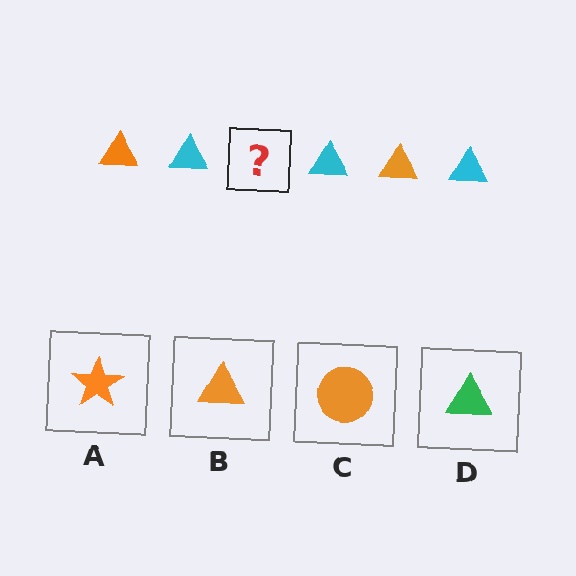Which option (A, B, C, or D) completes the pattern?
B.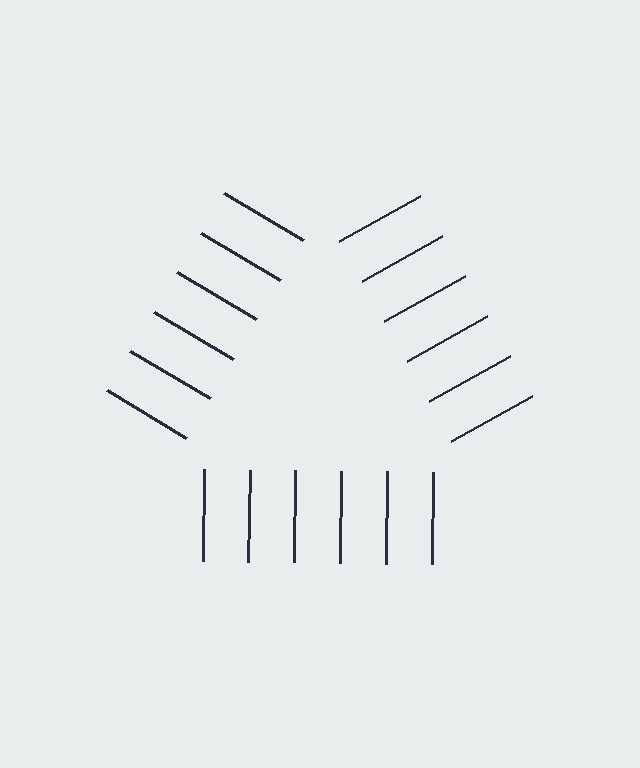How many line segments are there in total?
18 — 6 along each of the 3 edges.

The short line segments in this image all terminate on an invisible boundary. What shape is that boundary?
An illusory triangle — the line segments terminate on its edges but no continuous stroke is drawn.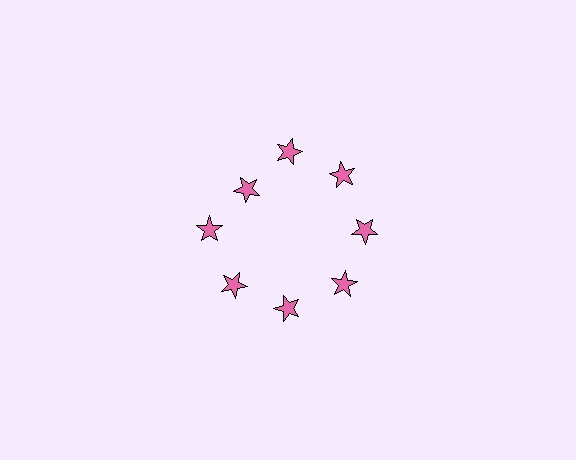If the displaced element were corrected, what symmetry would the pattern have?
It would have 8-fold rotational symmetry — the pattern would map onto itself every 45 degrees.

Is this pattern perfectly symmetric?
No. The 8 pink stars are arranged in a ring, but one element near the 10 o'clock position is pulled inward toward the center, breaking the 8-fold rotational symmetry.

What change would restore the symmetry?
The symmetry would be restored by moving it outward, back onto the ring so that all 8 stars sit at equal angles and equal distance from the center.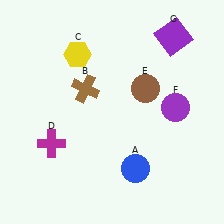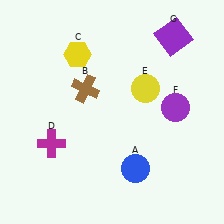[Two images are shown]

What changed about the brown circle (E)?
In Image 1, E is brown. In Image 2, it changed to yellow.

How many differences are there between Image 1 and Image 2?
There is 1 difference between the two images.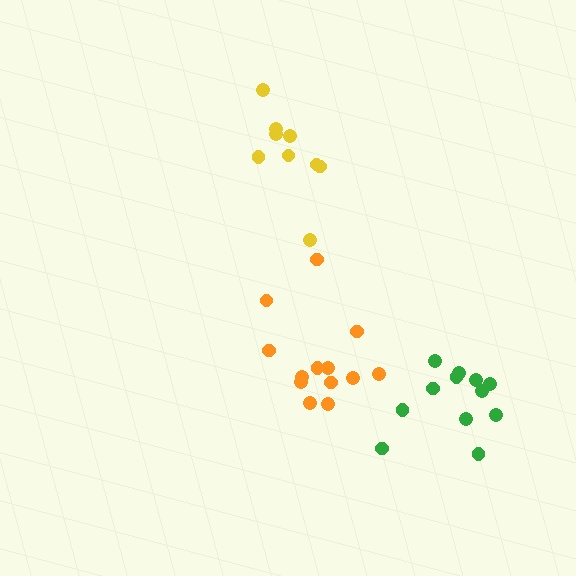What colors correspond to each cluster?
The clusters are colored: orange, yellow, green.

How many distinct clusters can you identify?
There are 3 distinct clusters.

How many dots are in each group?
Group 1: 13 dots, Group 2: 9 dots, Group 3: 12 dots (34 total).